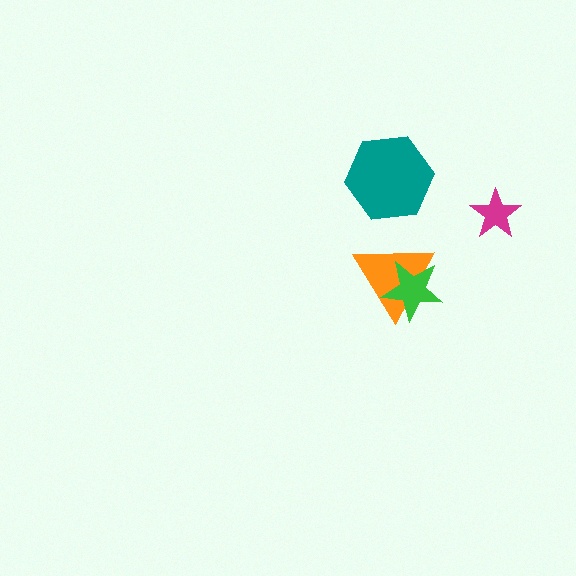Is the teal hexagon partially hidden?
No, no other shape covers it.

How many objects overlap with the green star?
1 object overlaps with the green star.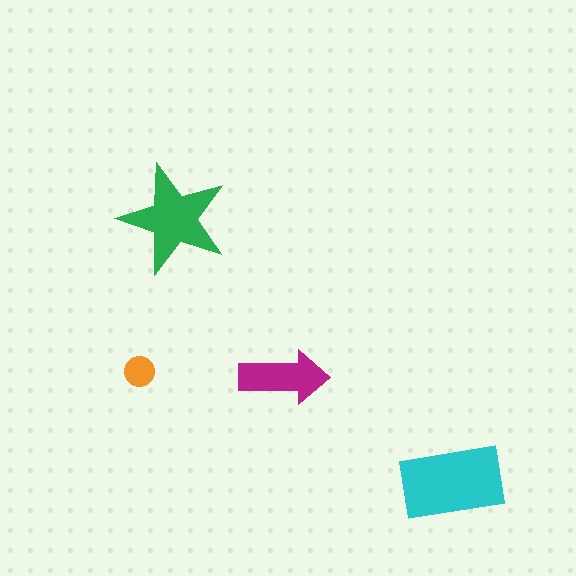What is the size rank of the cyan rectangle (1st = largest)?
1st.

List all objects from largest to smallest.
The cyan rectangle, the green star, the magenta arrow, the orange circle.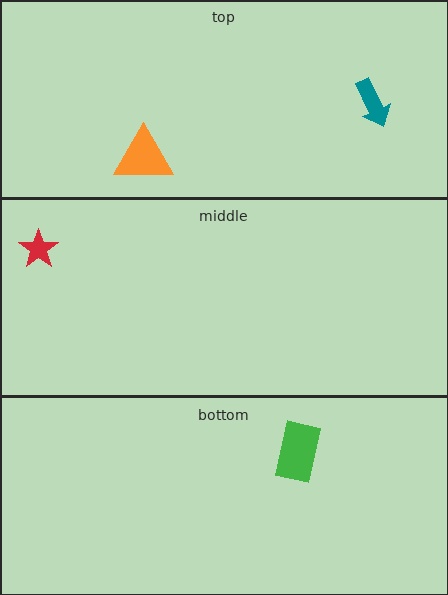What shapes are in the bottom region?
The green rectangle.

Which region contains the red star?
The middle region.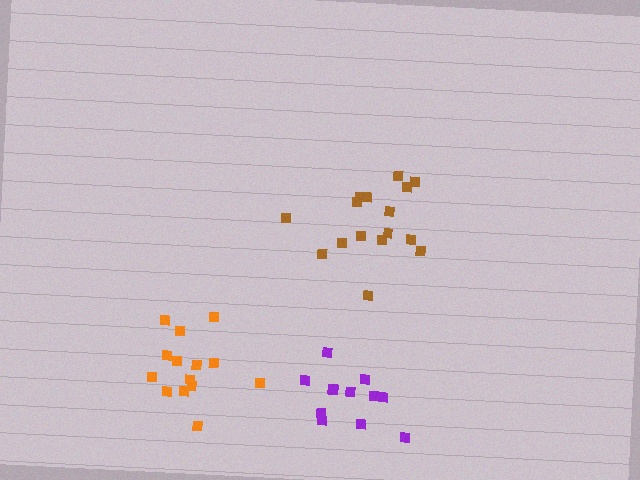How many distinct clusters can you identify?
There are 3 distinct clusters.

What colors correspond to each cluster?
The clusters are colored: orange, brown, purple.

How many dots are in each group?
Group 1: 14 dots, Group 2: 16 dots, Group 3: 12 dots (42 total).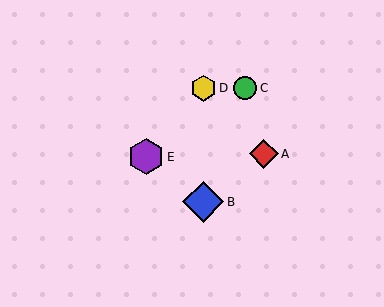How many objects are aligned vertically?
2 objects (B, D) are aligned vertically.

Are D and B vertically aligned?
Yes, both are at x≈203.